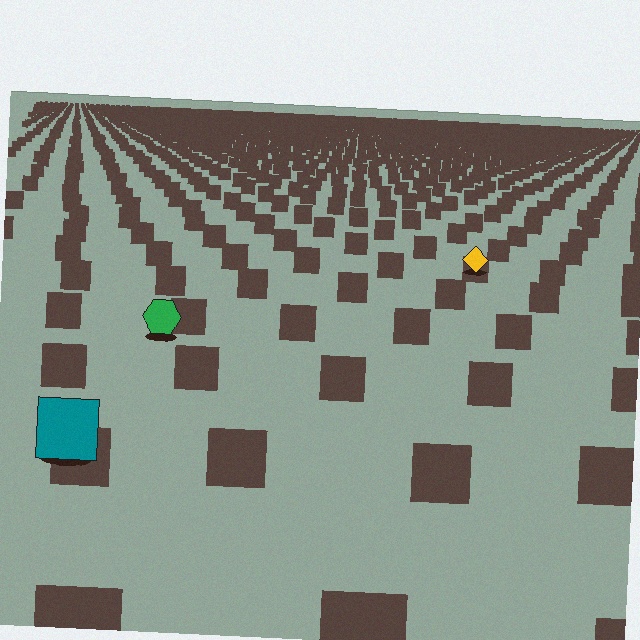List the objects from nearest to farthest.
From nearest to farthest: the teal square, the green hexagon, the yellow diamond.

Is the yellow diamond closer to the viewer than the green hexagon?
No. The green hexagon is closer — you can tell from the texture gradient: the ground texture is coarser near it.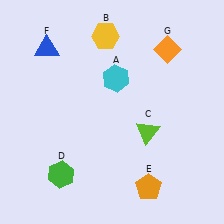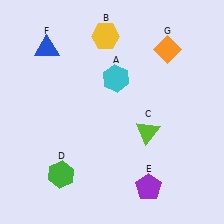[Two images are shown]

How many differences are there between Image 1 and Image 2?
There is 1 difference between the two images.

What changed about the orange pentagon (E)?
In Image 1, E is orange. In Image 2, it changed to purple.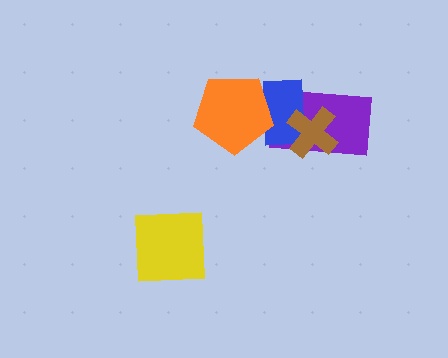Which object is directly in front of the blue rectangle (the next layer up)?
The brown cross is directly in front of the blue rectangle.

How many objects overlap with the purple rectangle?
2 objects overlap with the purple rectangle.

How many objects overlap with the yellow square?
0 objects overlap with the yellow square.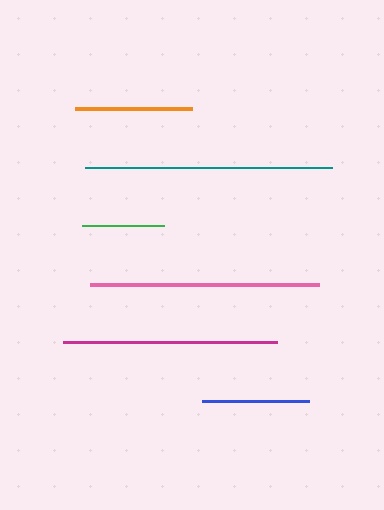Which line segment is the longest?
The teal line is the longest at approximately 246 pixels.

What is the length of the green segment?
The green segment is approximately 82 pixels long.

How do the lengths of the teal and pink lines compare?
The teal and pink lines are approximately the same length.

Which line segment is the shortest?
The green line is the shortest at approximately 82 pixels.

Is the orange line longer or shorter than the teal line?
The teal line is longer than the orange line.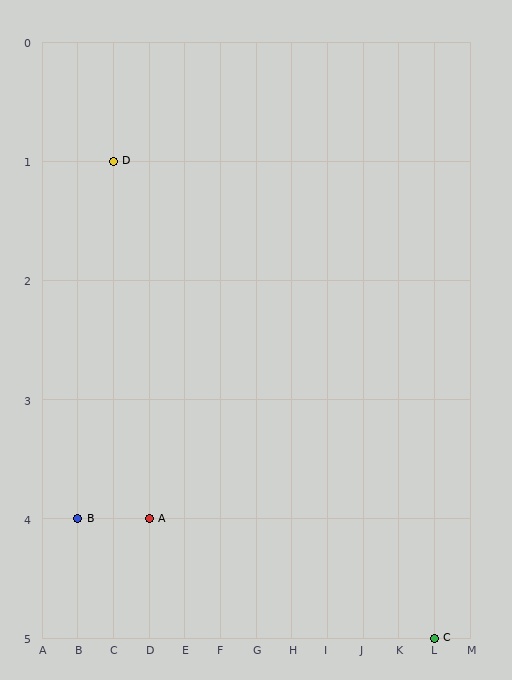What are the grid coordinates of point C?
Point C is at grid coordinates (L, 5).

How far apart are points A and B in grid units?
Points A and B are 2 columns apart.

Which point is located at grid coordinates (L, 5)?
Point C is at (L, 5).